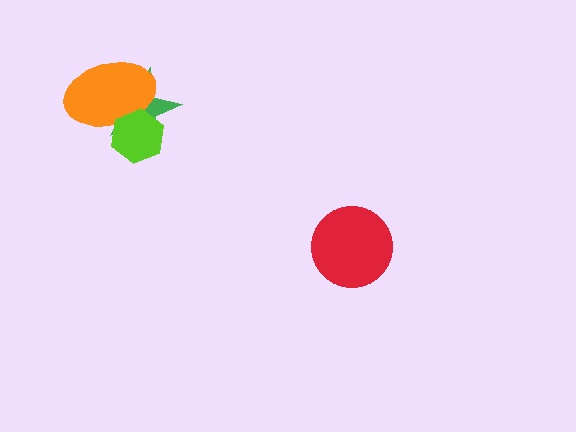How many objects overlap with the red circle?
0 objects overlap with the red circle.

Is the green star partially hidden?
Yes, it is partially covered by another shape.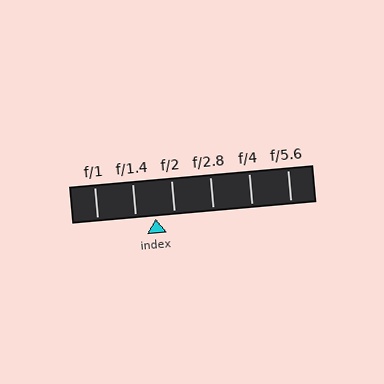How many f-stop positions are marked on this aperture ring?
There are 6 f-stop positions marked.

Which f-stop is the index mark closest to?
The index mark is closest to f/2.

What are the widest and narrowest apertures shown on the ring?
The widest aperture shown is f/1 and the narrowest is f/5.6.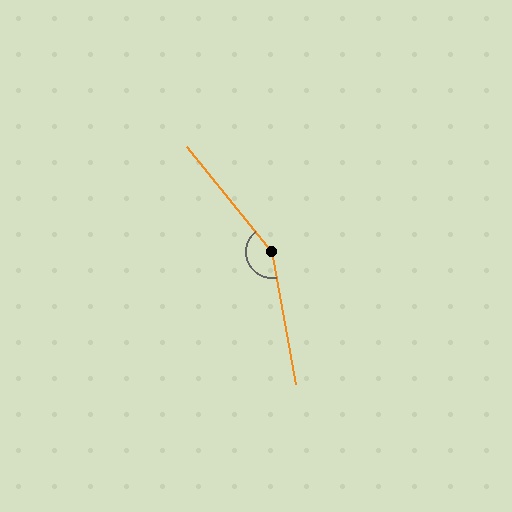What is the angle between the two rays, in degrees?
Approximately 151 degrees.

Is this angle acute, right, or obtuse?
It is obtuse.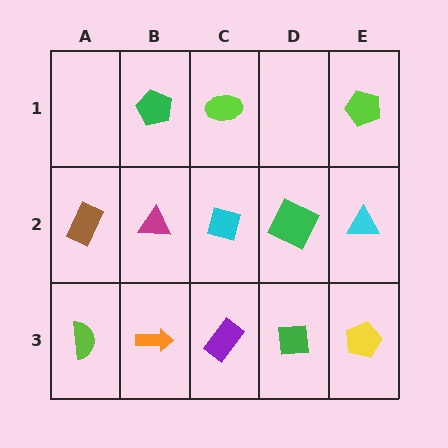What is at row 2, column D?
A green square.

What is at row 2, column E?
A cyan triangle.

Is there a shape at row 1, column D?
No, that cell is empty.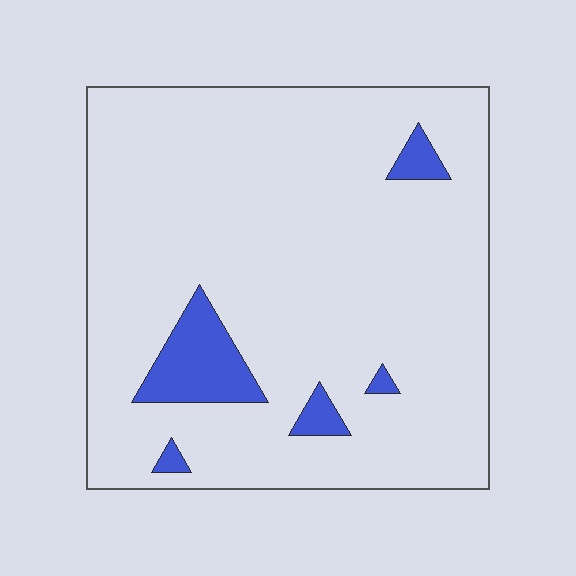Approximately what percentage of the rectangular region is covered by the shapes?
Approximately 10%.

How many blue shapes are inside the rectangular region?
5.